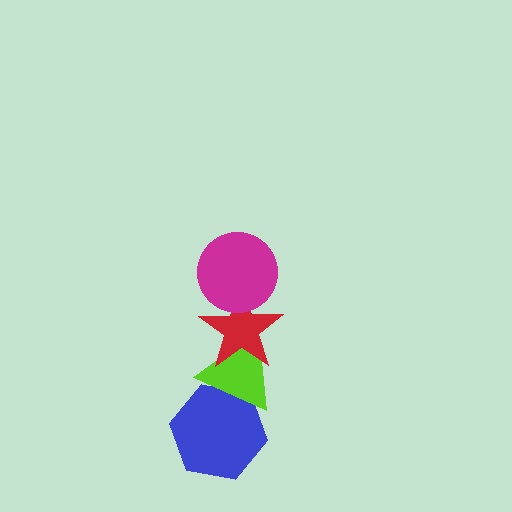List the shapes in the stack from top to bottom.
From top to bottom: the magenta circle, the red star, the lime triangle, the blue hexagon.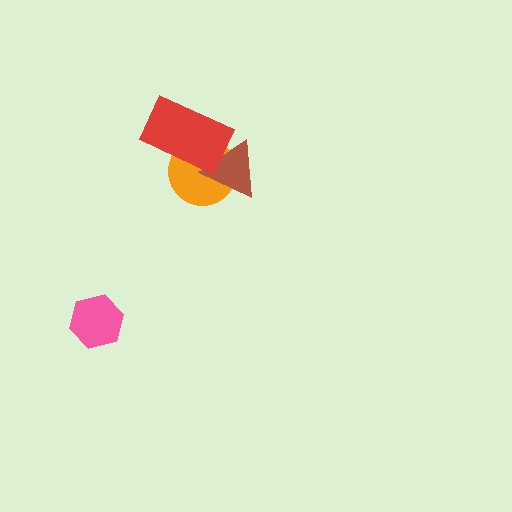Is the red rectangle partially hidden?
No, no other shape covers it.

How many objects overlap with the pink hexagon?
0 objects overlap with the pink hexagon.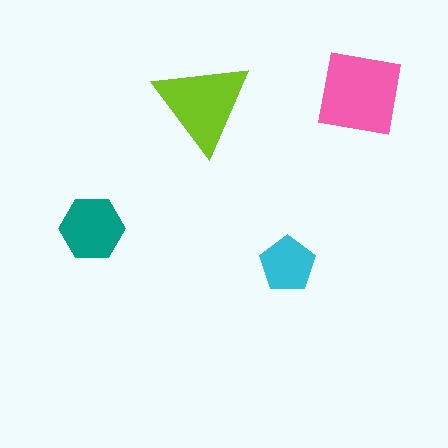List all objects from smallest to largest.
The cyan pentagon, the teal hexagon, the lime triangle, the pink square.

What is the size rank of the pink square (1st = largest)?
1st.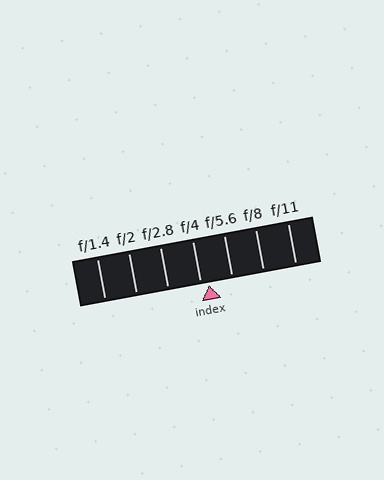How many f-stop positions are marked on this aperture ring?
There are 7 f-stop positions marked.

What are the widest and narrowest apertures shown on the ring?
The widest aperture shown is f/1.4 and the narrowest is f/11.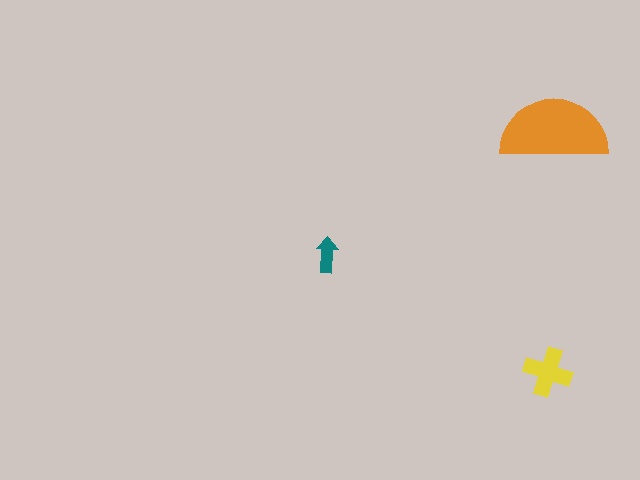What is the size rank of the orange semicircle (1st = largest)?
1st.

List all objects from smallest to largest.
The teal arrow, the yellow cross, the orange semicircle.